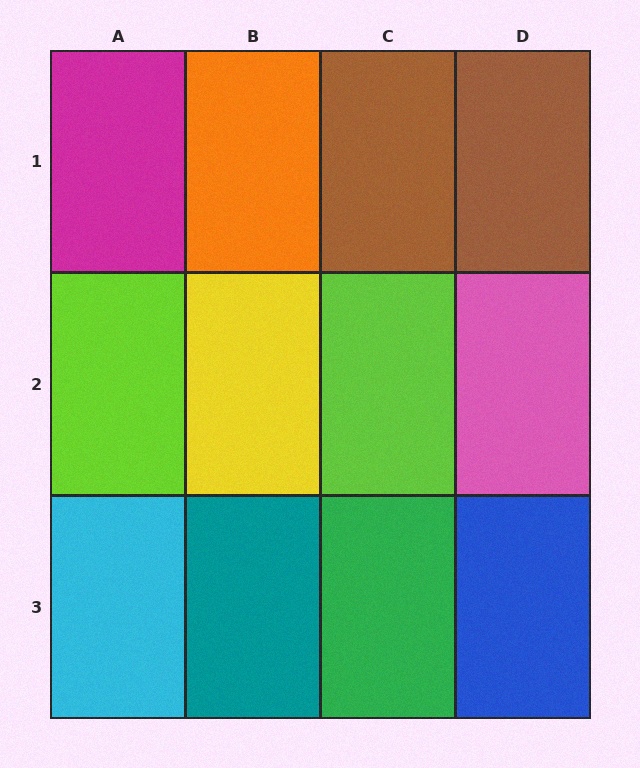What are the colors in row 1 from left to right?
Magenta, orange, brown, brown.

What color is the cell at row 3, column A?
Cyan.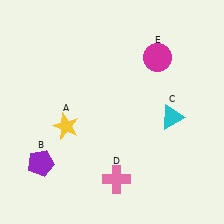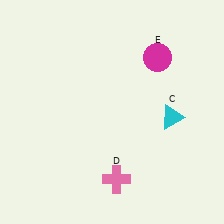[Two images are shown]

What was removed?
The purple pentagon (B), the yellow star (A) were removed in Image 2.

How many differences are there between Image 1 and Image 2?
There are 2 differences between the two images.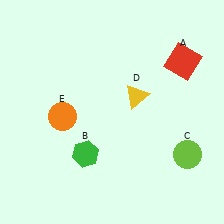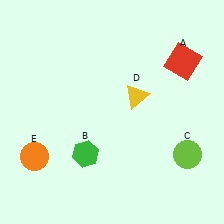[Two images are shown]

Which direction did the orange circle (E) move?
The orange circle (E) moved down.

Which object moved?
The orange circle (E) moved down.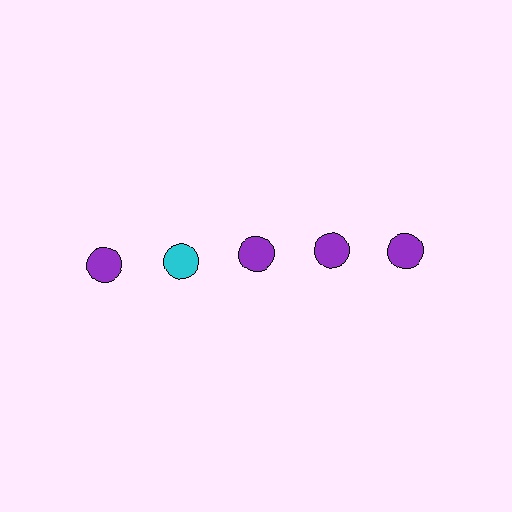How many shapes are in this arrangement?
There are 5 shapes arranged in a grid pattern.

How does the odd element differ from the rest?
It has a different color: cyan instead of purple.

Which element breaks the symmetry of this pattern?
The cyan circle in the top row, second from left column breaks the symmetry. All other shapes are purple circles.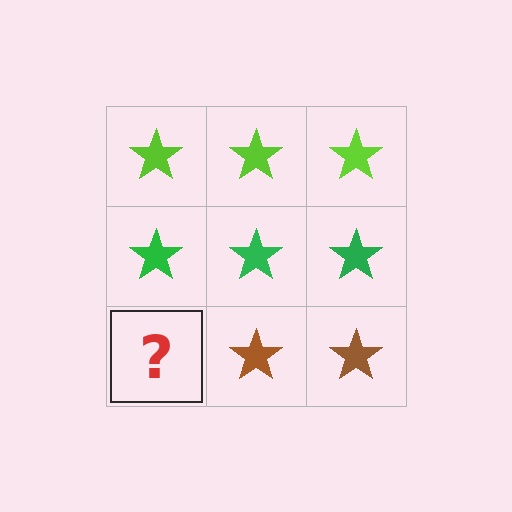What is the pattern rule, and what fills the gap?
The rule is that each row has a consistent color. The gap should be filled with a brown star.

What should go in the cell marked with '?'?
The missing cell should contain a brown star.